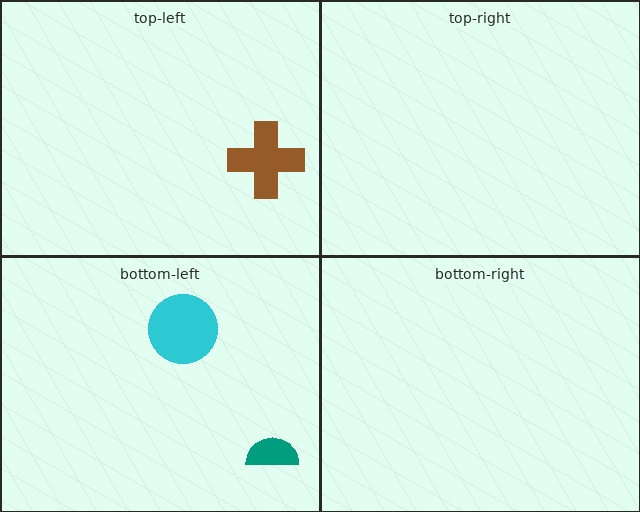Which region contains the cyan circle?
The bottom-left region.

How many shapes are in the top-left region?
1.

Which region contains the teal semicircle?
The bottom-left region.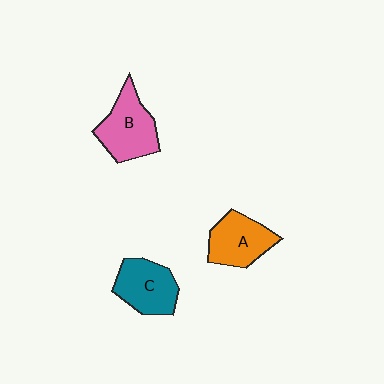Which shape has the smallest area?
Shape A (orange).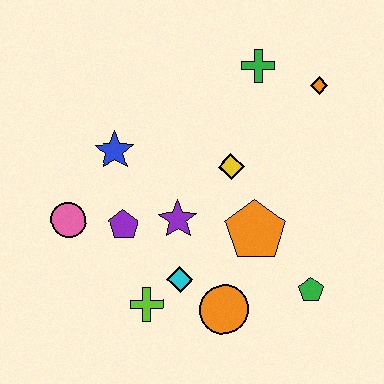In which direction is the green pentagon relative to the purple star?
The green pentagon is to the right of the purple star.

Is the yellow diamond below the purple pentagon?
No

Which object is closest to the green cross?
The orange diamond is closest to the green cross.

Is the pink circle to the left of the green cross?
Yes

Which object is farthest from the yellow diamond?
The pink circle is farthest from the yellow diamond.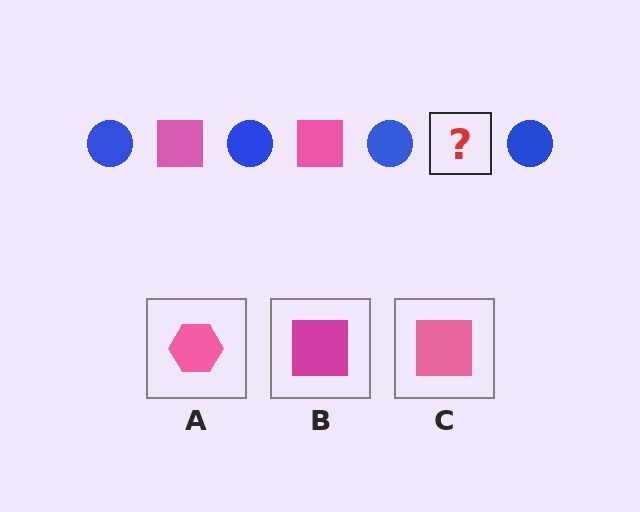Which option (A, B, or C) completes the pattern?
C.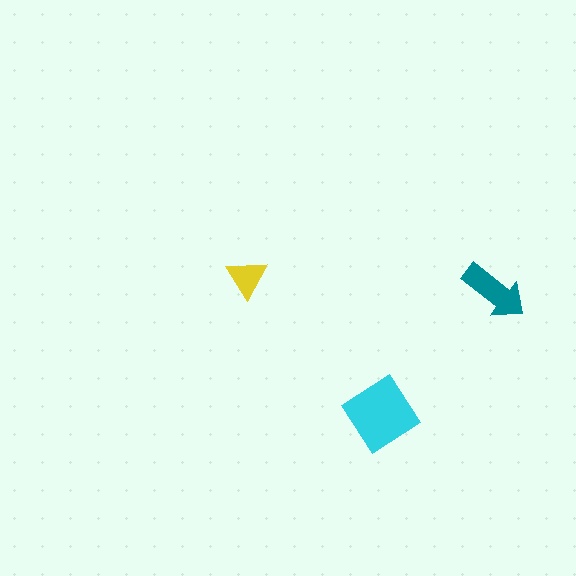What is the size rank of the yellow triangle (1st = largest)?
3rd.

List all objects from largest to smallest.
The cyan diamond, the teal arrow, the yellow triangle.